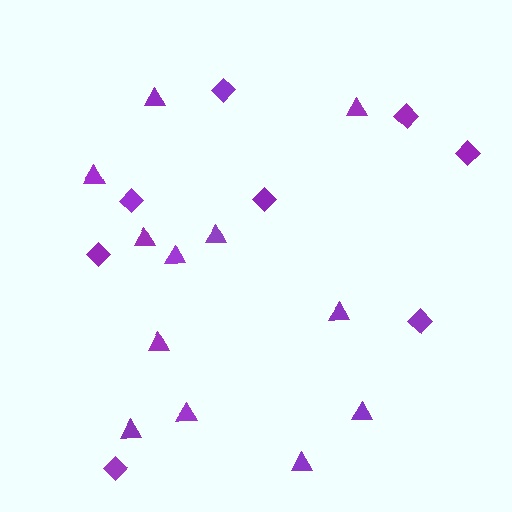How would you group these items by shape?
There are 2 groups: one group of diamonds (8) and one group of triangles (12).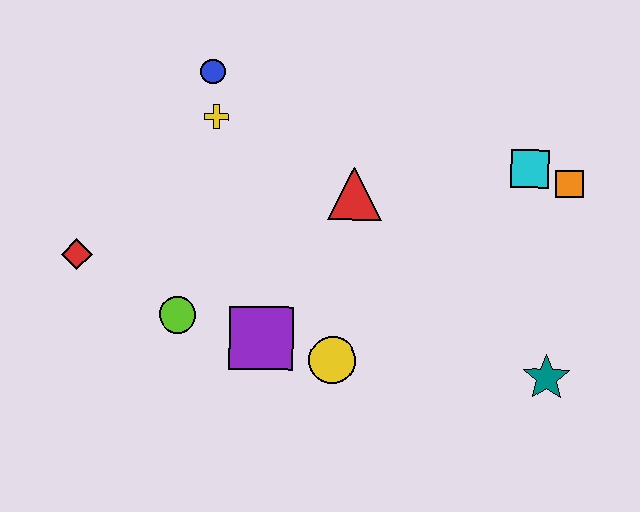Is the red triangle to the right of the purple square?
Yes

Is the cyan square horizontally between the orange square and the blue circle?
Yes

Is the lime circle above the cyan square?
No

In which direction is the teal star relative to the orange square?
The teal star is below the orange square.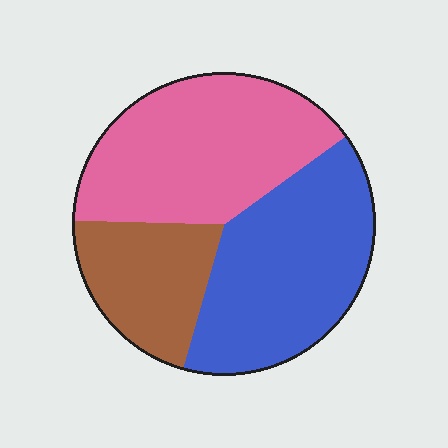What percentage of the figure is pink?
Pink takes up about two fifths (2/5) of the figure.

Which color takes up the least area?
Brown, at roughly 20%.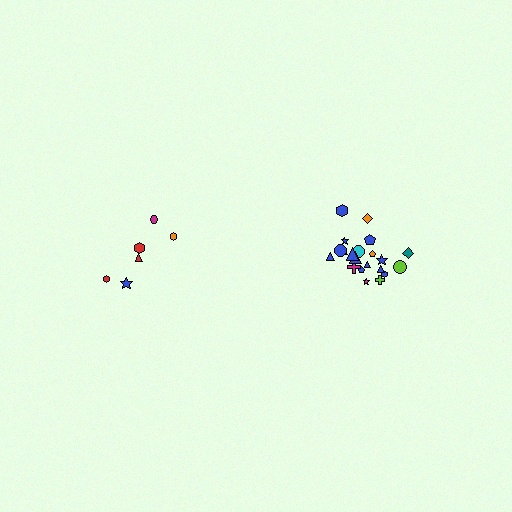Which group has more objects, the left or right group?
The right group.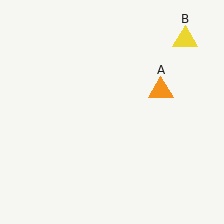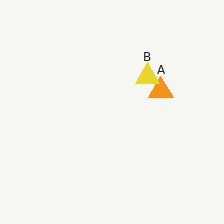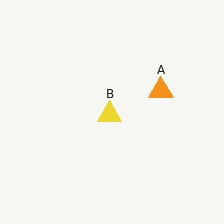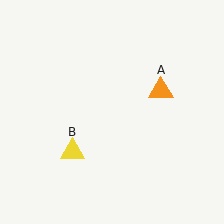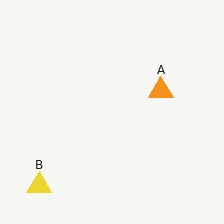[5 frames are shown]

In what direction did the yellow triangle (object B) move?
The yellow triangle (object B) moved down and to the left.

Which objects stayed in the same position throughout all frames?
Orange triangle (object A) remained stationary.